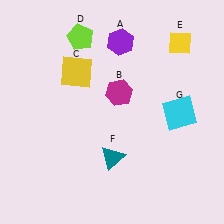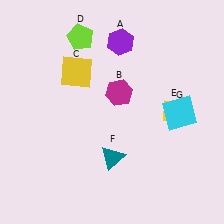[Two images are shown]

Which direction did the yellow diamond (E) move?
The yellow diamond (E) moved down.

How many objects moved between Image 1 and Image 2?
1 object moved between the two images.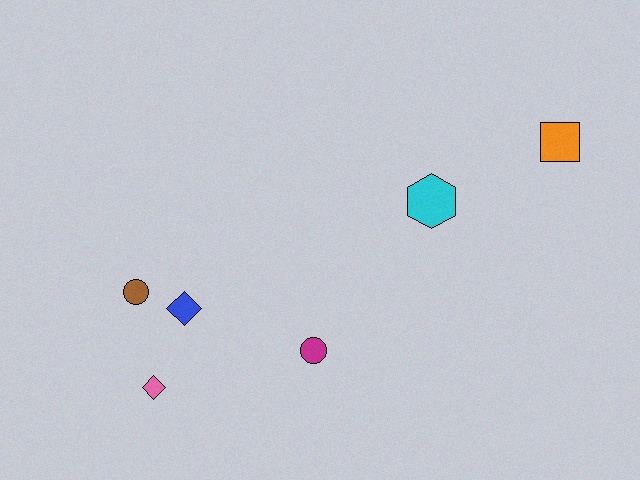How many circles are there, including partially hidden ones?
There are 2 circles.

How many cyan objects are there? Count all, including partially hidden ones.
There is 1 cyan object.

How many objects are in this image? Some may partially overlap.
There are 6 objects.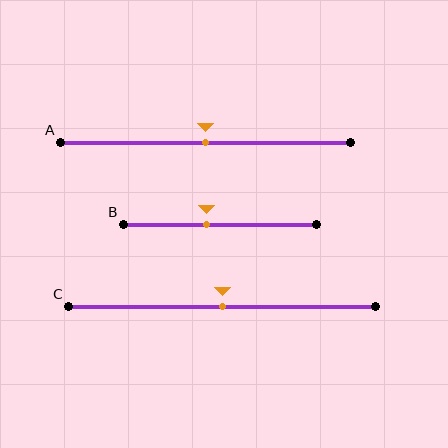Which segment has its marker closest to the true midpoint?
Segment A has its marker closest to the true midpoint.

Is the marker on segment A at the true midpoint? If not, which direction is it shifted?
Yes, the marker on segment A is at the true midpoint.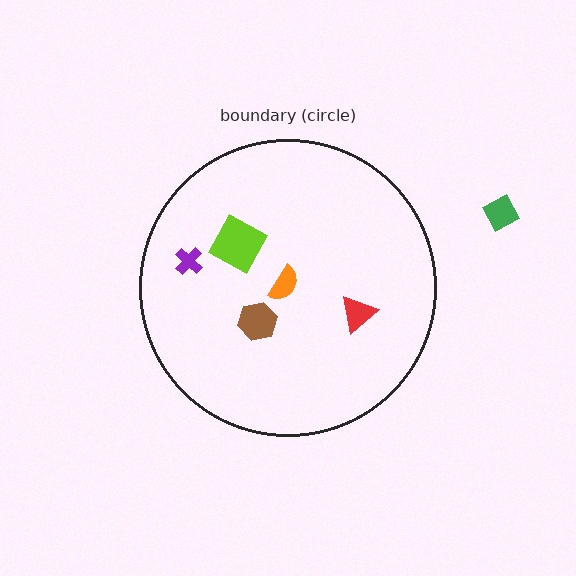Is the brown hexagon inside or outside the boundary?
Inside.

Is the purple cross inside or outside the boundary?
Inside.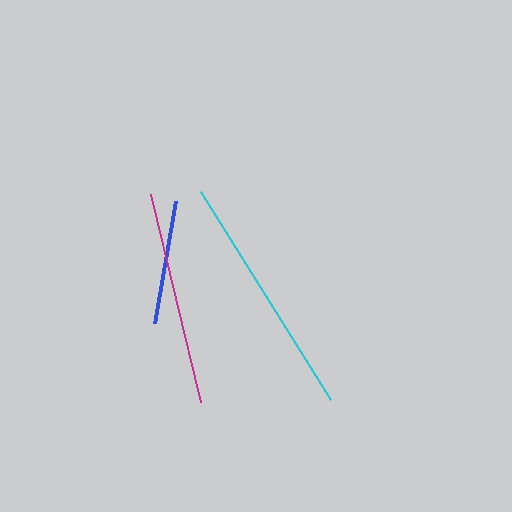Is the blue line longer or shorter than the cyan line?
The cyan line is longer than the blue line.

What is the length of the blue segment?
The blue segment is approximately 123 pixels long.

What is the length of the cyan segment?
The cyan segment is approximately 245 pixels long.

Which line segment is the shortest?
The blue line is the shortest at approximately 123 pixels.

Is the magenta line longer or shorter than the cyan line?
The cyan line is longer than the magenta line.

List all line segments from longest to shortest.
From longest to shortest: cyan, magenta, blue.